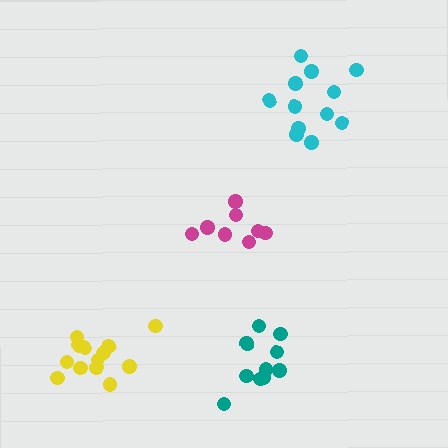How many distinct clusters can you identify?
There are 4 distinct clusters.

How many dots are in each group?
Group 1: 8 dots, Group 2: 10 dots, Group 3: 12 dots, Group 4: 13 dots (43 total).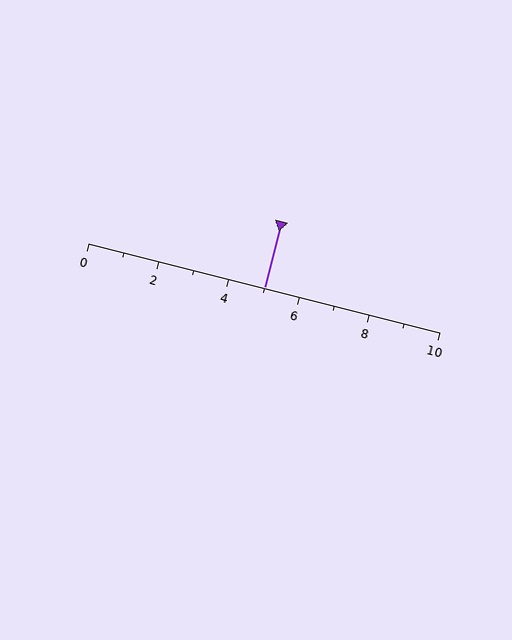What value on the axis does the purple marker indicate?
The marker indicates approximately 5.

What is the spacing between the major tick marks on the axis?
The major ticks are spaced 2 apart.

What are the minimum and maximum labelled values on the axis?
The axis runs from 0 to 10.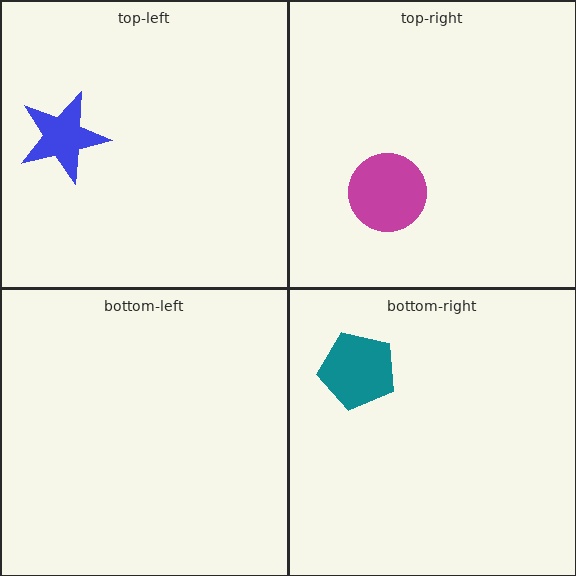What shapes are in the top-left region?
The blue star.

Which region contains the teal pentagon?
The bottom-right region.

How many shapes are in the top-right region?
1.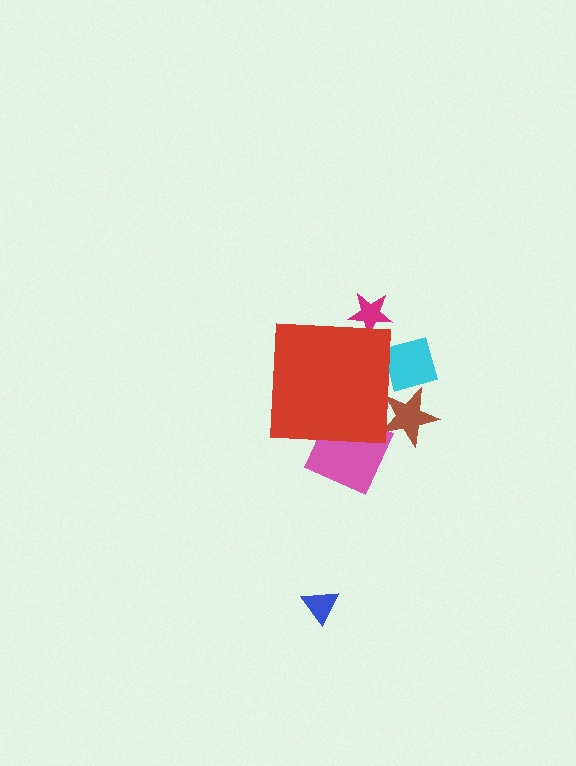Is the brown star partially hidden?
Yes, the brown star is partially hidden behind the red square.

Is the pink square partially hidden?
Yes, the pink square is partially hidden behind the red square.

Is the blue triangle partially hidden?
No, the blue triangle is fully visible.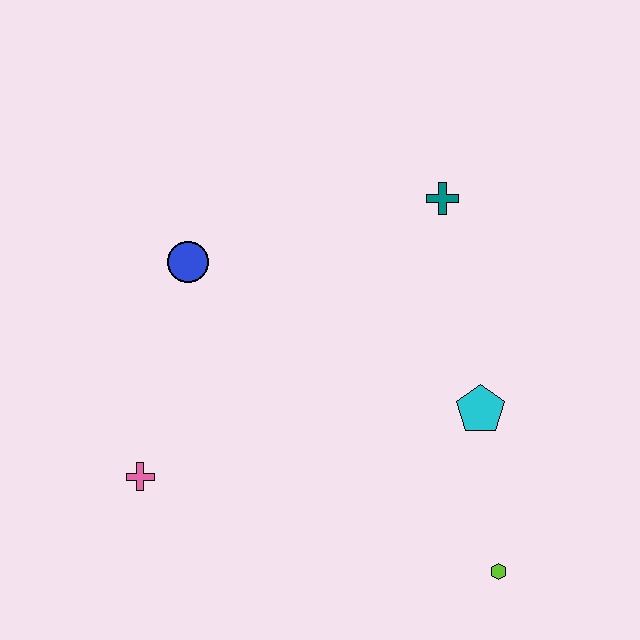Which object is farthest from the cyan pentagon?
The pink cross is farthest from the cyan pentagon.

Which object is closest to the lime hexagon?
The cyan pentagon is closest to the lime hexagon.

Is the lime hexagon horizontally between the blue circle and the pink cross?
No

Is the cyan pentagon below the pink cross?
No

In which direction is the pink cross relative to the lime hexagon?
The pink cross is to the left of the lime hexagon.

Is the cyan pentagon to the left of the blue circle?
No